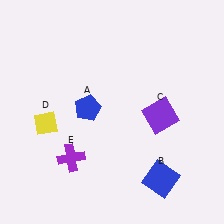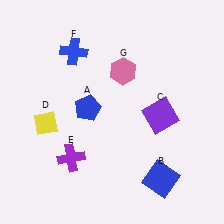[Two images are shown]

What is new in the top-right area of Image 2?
A pink hexagon (G) was added in the top-right area of Image 2.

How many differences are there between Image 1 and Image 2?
There are 2 differences between the two images.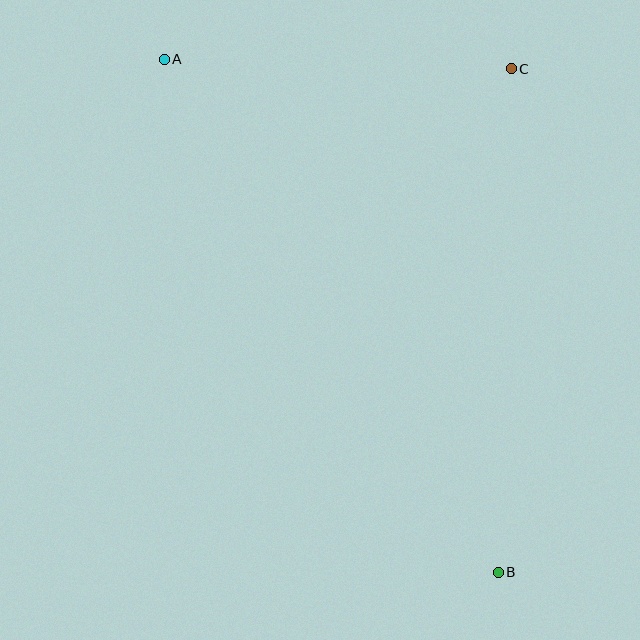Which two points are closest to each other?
Points A and C are closest to each other.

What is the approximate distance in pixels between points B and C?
The distance between B and C is approximately 504 pixels.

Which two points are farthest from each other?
Points A and B are farthest from each other.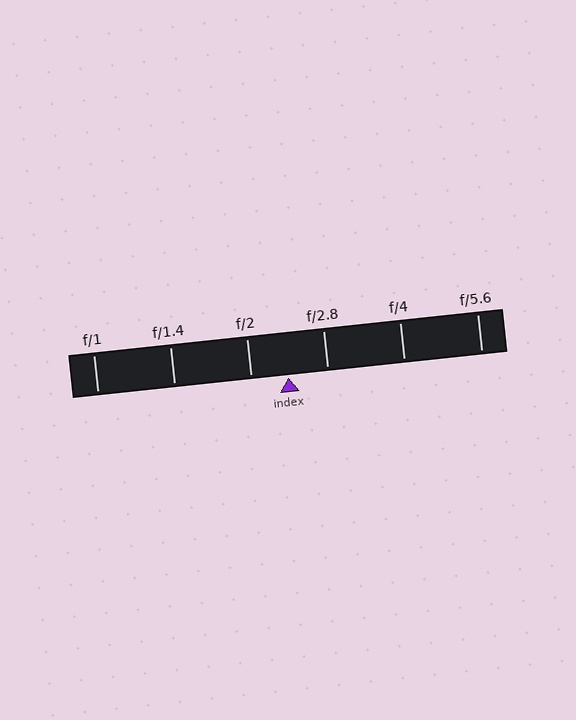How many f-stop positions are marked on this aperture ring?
There are 6 f-stop positions marked.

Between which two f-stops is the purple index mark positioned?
The index mark is between f/2 and f/2.8.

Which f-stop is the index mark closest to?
The index mark is closest to f/2.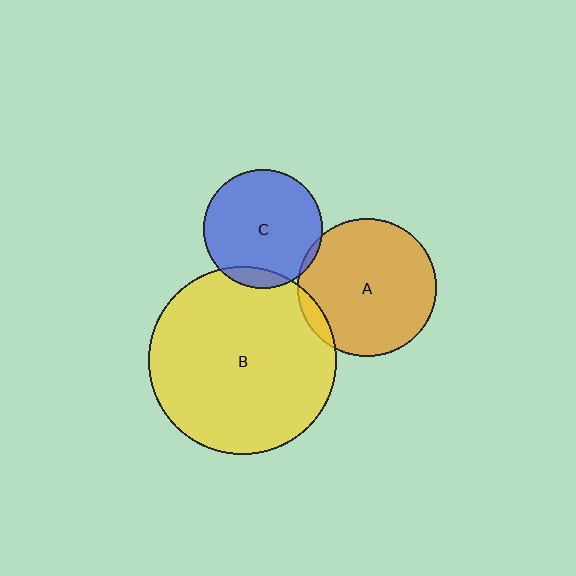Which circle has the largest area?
Circle B (yellow).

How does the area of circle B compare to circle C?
Approximately 2.5 times.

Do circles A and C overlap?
Yes.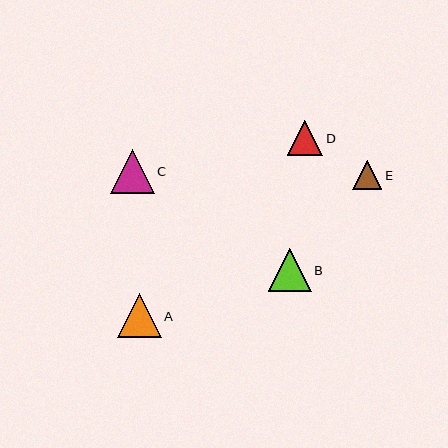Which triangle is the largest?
Triangle A is the largest with a size of approximately 44 pixels.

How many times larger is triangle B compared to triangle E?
Triangle B is approximately 1.5 times the size of triangle E.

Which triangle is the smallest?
Triangle E is the smallest with a size of approximately 29 pixels.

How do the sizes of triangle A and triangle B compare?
Triangle A and triangle B are approximately the same size.